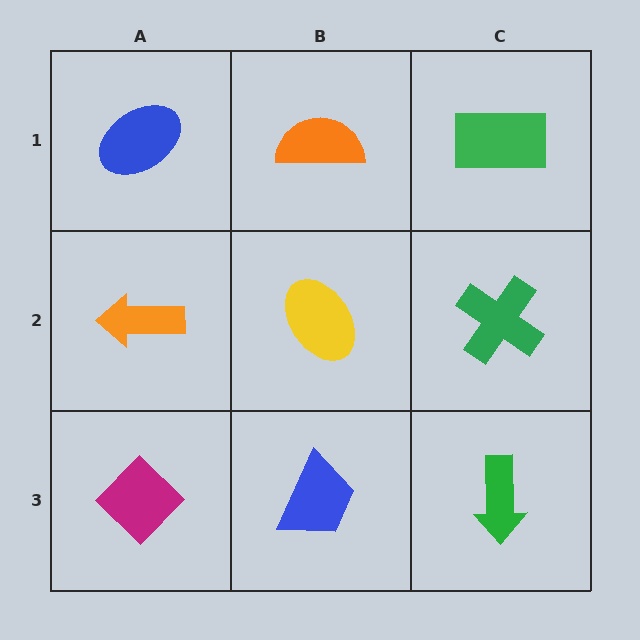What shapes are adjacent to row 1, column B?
A yellow ellipse (row 2, column B), a blue ellipse (row 1, column A), a green rectangle (row 1, column C).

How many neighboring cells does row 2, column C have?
3.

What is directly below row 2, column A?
A magenta diamond.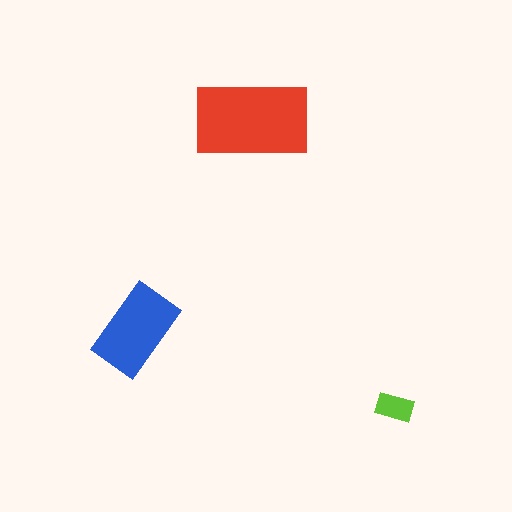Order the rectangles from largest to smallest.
the red one, the blue one, the lime one.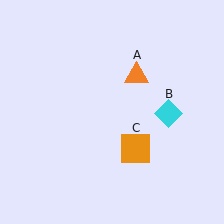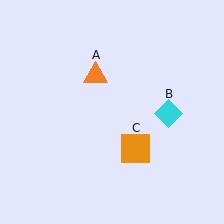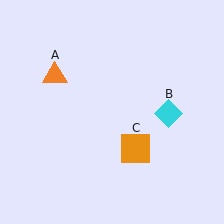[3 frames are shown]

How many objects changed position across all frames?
1 object changed position: orange triangle (object A).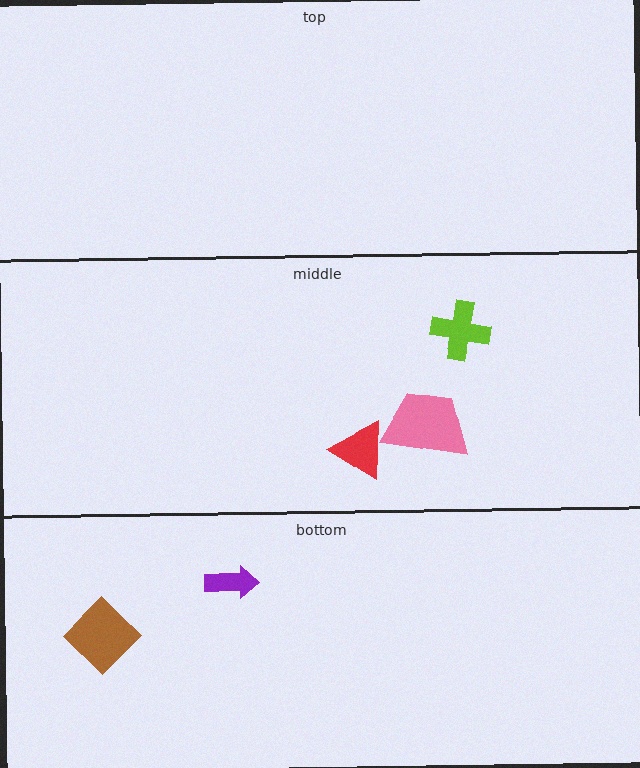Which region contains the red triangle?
The middle region.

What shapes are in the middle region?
The lime cross, the red triangle, the pink trapezoid.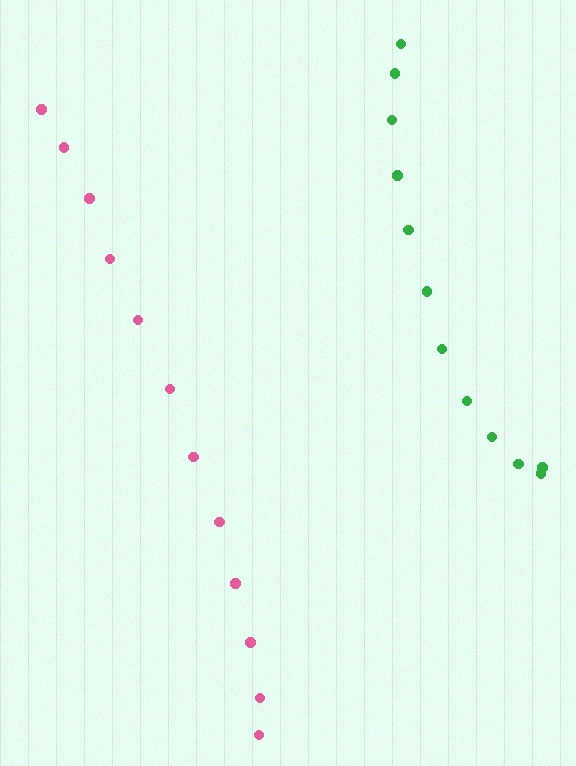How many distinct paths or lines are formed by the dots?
There are 2 distinct paths.